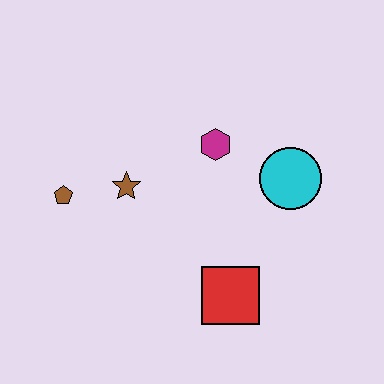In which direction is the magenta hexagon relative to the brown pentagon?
The magenta hexagon is to the right of the brown pentagon.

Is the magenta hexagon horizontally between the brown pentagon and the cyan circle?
Yes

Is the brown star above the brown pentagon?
Yes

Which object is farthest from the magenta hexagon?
The brown pentagon is farthest from the magenta hexagon.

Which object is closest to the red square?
The cyan circle is closest to the red square.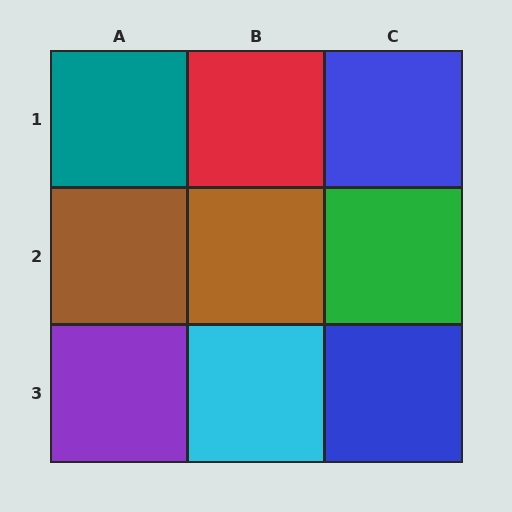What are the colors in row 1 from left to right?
Teal, red, blue.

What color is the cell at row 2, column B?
Brown.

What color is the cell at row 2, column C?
Green.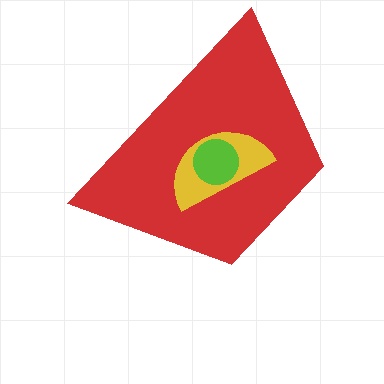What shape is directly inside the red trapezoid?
The yellow semicircle.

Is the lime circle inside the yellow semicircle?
Yes.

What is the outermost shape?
The red trapezoid.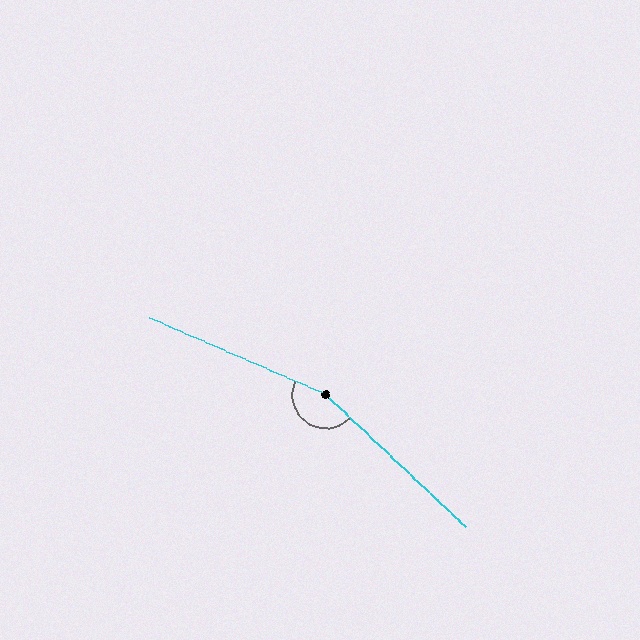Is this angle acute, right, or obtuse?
It is obtuse.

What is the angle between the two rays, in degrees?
Approximately 160 degrees.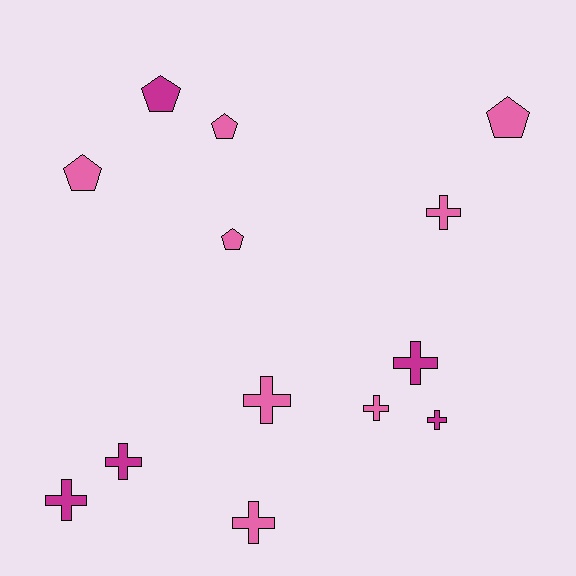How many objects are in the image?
There are 13 objects.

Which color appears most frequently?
Pink, with 8 objects.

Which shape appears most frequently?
Cross, with 8 objects.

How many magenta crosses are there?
There are 4 magenta crosses.